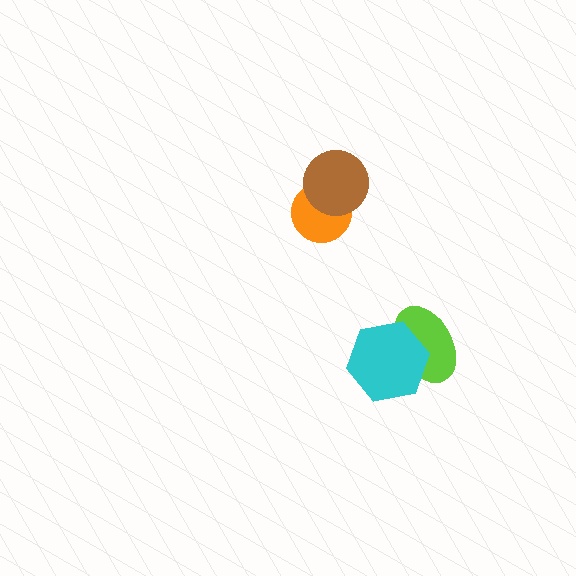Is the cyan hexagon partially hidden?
No, no other shape covers it.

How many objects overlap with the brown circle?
1 object overlaps with the brown circle.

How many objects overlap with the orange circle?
1 object overlaps with the orange circle.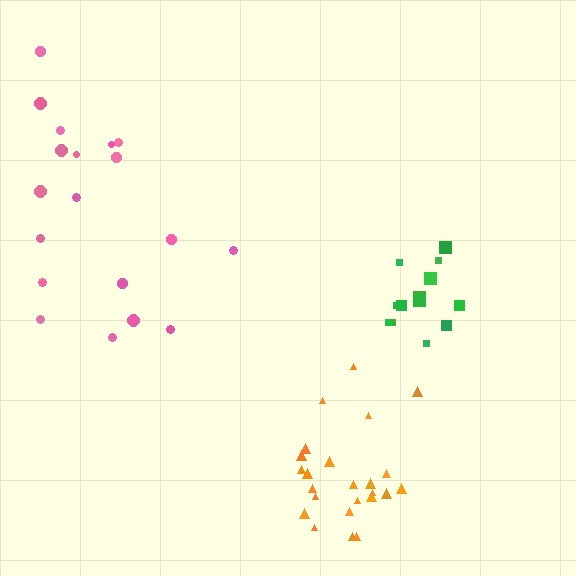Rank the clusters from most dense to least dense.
green, orange, pink.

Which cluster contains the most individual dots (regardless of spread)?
Orange (24).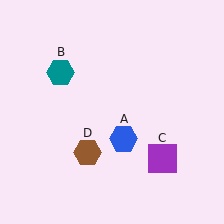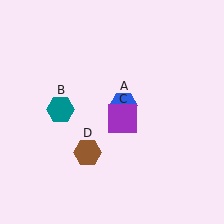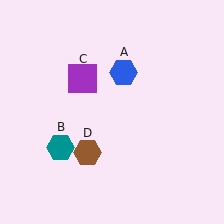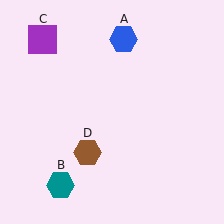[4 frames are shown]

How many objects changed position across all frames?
3 objects changed position: blue hexagon (object A), teal hexagon (object B), purple square (object C).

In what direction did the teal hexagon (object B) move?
The teal hexagon (object B) moved down.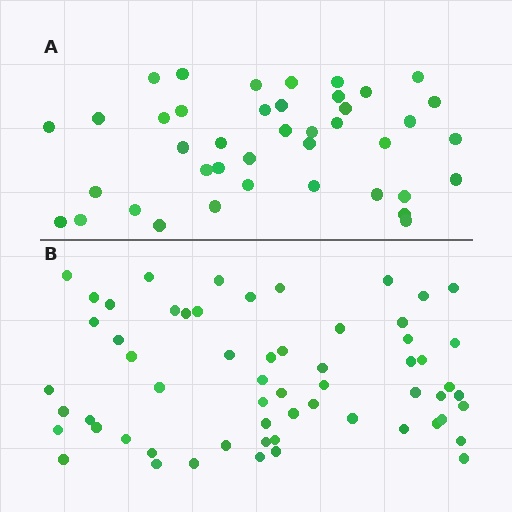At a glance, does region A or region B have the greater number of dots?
Region B (the bottom region) has more dots.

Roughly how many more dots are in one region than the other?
Region B has approximately 20 more dots than region A.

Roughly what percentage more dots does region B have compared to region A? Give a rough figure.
About 45% more.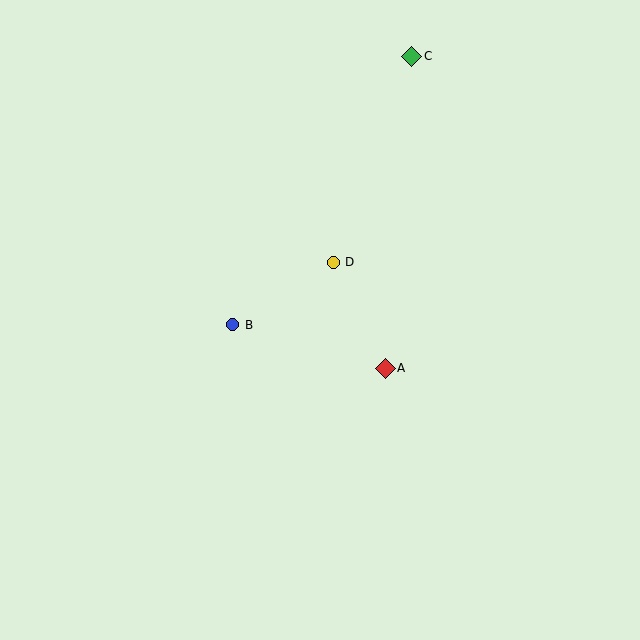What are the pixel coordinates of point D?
Point D is at (333, 262).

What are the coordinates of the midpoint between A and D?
The midpoint between A and D is at (359, 315).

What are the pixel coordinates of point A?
Point A is at (385, 368).